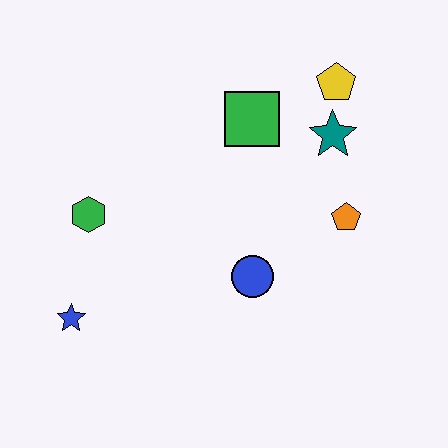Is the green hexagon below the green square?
Yes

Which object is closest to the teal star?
The yellow pentagon is closest to the teal star.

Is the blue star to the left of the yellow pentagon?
Yes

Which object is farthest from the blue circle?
The yellow pentagon is farthest from the blue circle.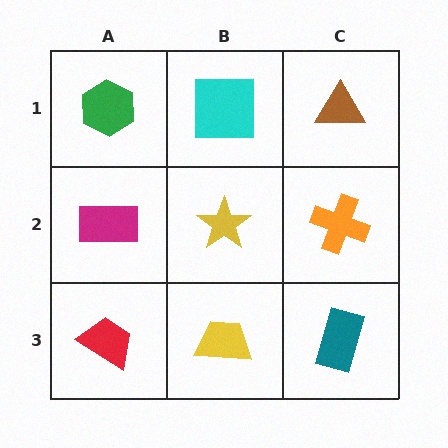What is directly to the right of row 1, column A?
A cyan square.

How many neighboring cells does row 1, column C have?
2.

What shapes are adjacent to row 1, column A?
A magenta rectangle (row 2, column A), a cyan square (row 1, column B).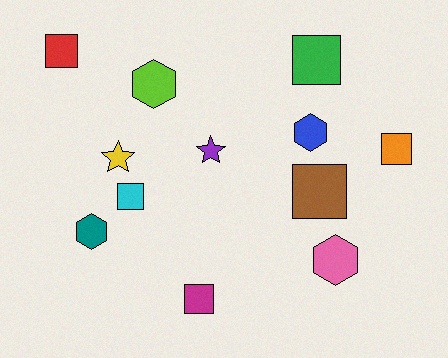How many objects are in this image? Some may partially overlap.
There are 12 objects.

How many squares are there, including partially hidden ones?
There are 6 squares.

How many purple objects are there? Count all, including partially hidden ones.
There is 1 purple object.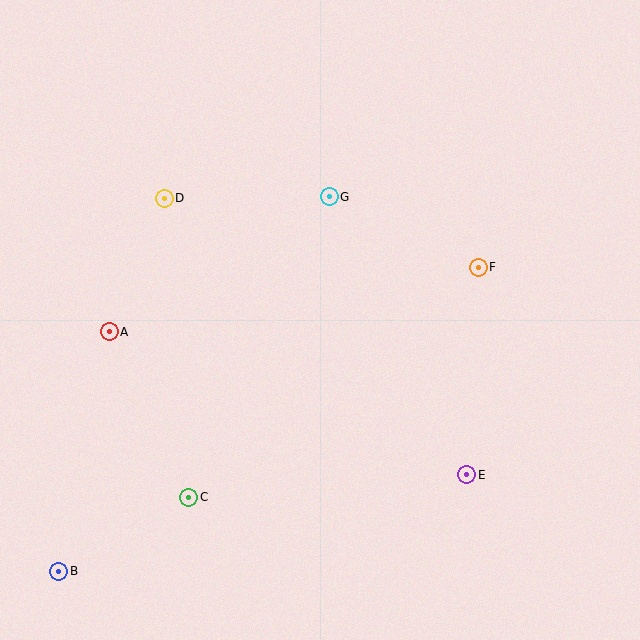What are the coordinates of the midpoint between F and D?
The midpoint between F and D is at (321, 233).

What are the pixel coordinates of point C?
Point C is at (189, 497).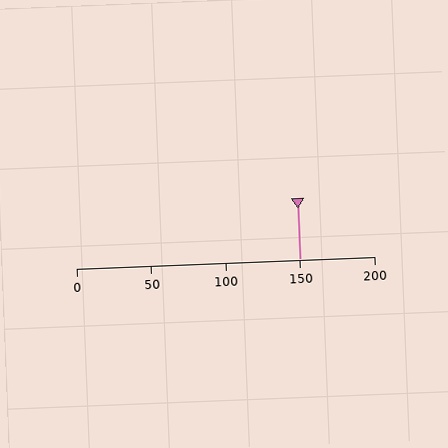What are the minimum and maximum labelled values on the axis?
The axis runs from 0 to 200.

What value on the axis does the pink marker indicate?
The marker indicates approximately 150.